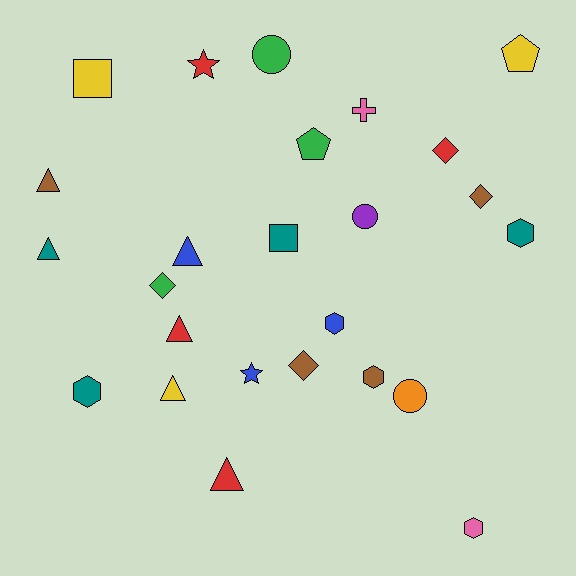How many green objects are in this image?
There are 3 green objects.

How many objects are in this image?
There are 25 objects.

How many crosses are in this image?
There is 1 cross.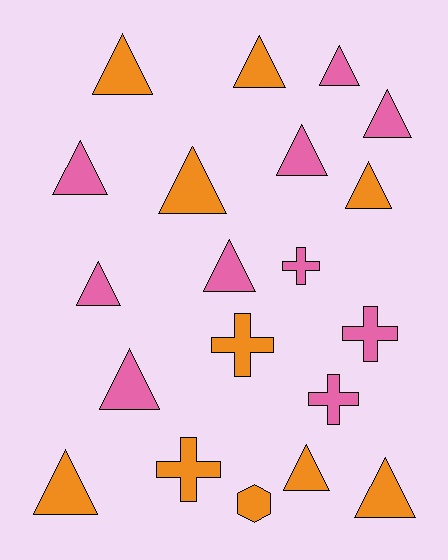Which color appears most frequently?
Pink, with 10 objects.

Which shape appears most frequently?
Triangle, with 14 objects.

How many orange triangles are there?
There are 7 orange triangles.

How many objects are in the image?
There are 20 objects.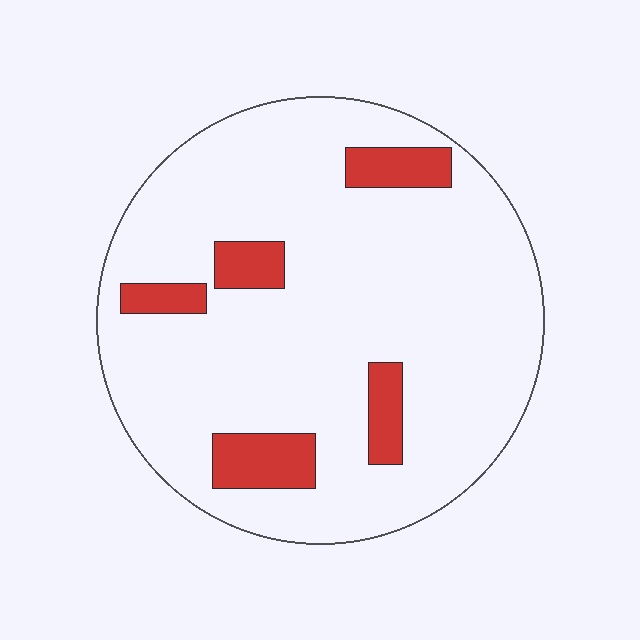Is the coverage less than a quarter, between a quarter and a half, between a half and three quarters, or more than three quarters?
Less than a quarter.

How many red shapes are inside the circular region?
5.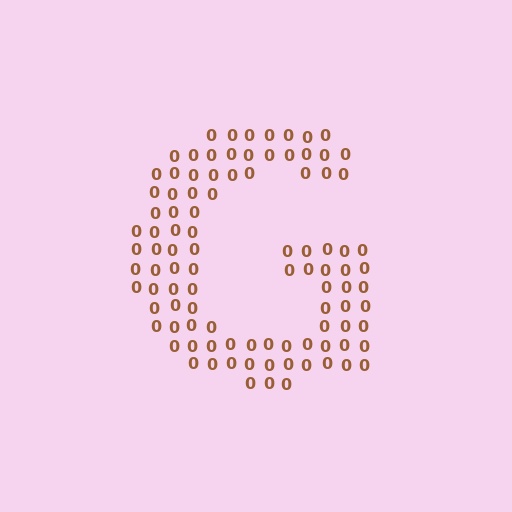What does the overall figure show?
The overall figure shows the letter G.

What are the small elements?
The small elements are digit 0's.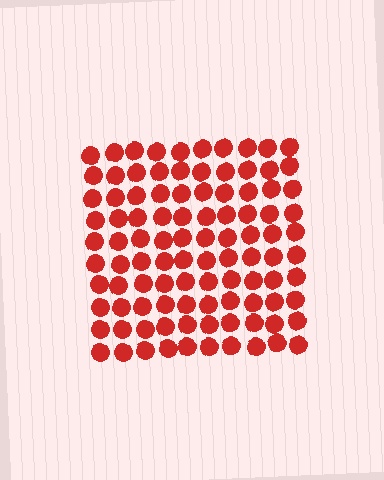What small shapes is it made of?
It is made of small circles.